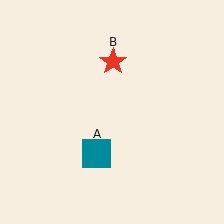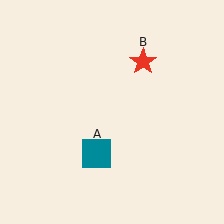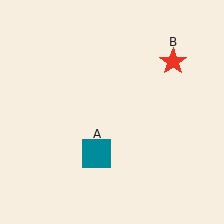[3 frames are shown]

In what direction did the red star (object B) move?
The red star (object B) moved right.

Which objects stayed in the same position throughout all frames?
Teal square (object A) remained stationary.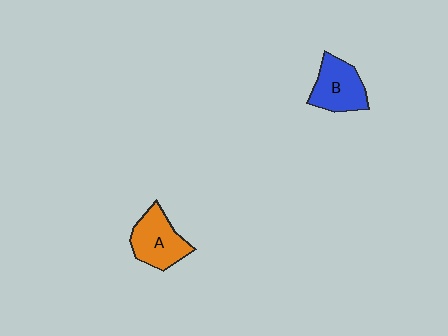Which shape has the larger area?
Shape A (orange).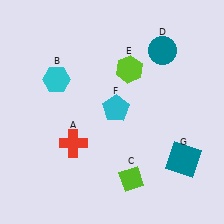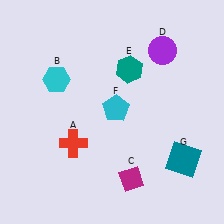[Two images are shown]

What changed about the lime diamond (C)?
In Image 1, C is lime. In Image 2, it changed to magenta.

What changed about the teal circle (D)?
In Image 1, D is teal. In Image 2, it changed to purple.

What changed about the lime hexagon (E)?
In Image 1, E is lime. In Image 2, it changed to teal.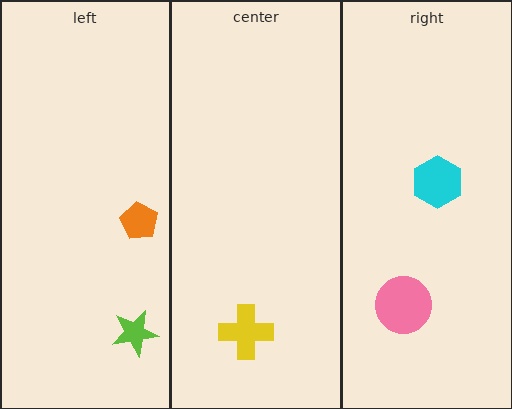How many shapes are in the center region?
1.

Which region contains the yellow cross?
The center region.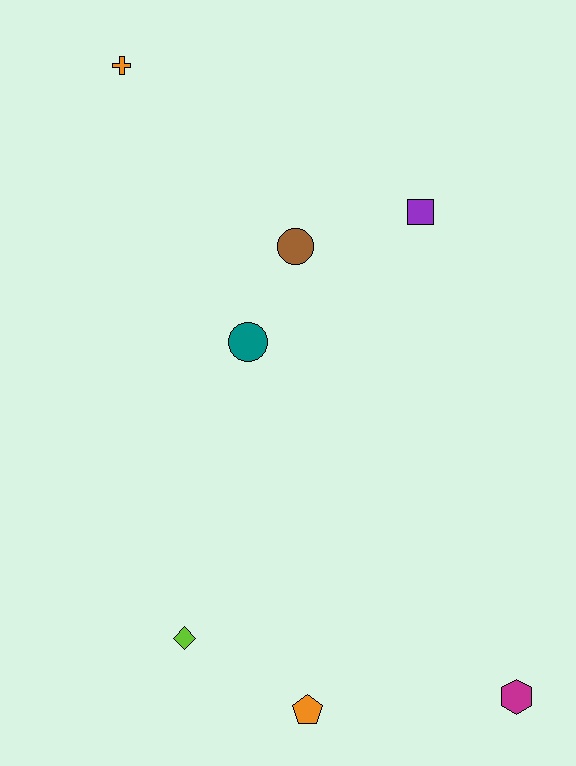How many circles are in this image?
There are 2 circles.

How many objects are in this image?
There are 7 objects.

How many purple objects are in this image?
There is 1 purple object.